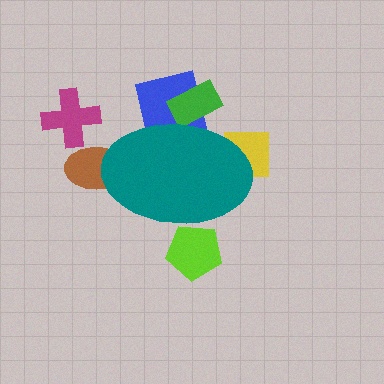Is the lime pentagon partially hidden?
Yes, the lime pentagon is partially hidden behind the teal ellipse.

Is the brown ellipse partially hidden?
Yes, the brown ellipse is partially hidden behind the teal ellipse.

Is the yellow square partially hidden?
Yes, the yellow square is partially hidden behind the teal ellipse.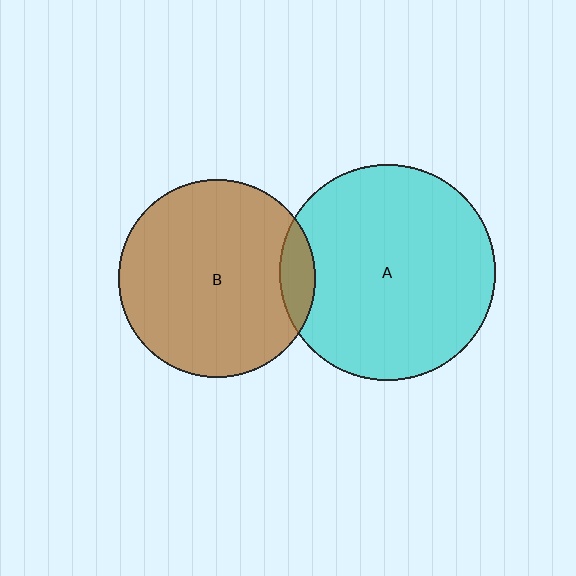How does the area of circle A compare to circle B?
Approximately 1.2 times.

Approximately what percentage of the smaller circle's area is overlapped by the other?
Approximately 10%.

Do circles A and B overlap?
Yes.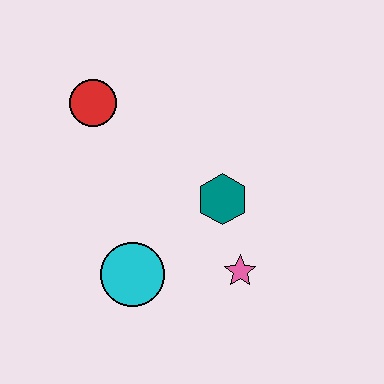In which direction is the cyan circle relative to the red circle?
The cyan circle is below the red circle.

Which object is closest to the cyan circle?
The pink star is closest to the cyan circle.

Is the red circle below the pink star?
No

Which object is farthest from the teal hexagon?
The red circle is farthest from the teal hexagon.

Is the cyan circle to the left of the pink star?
Yes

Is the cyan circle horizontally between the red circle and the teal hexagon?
Yes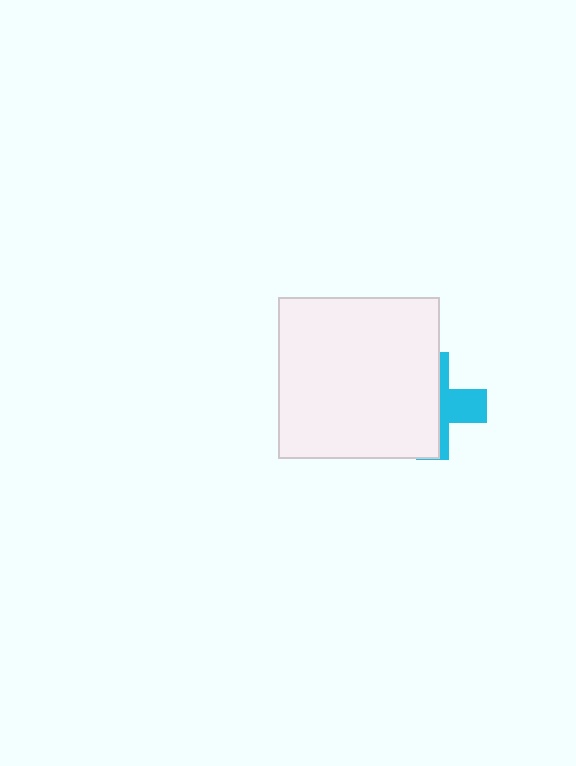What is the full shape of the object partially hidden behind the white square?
The partially hidden object is a cyan cross.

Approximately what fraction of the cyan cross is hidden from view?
Roughly 62% of the cyan cross is hidden behind the white square.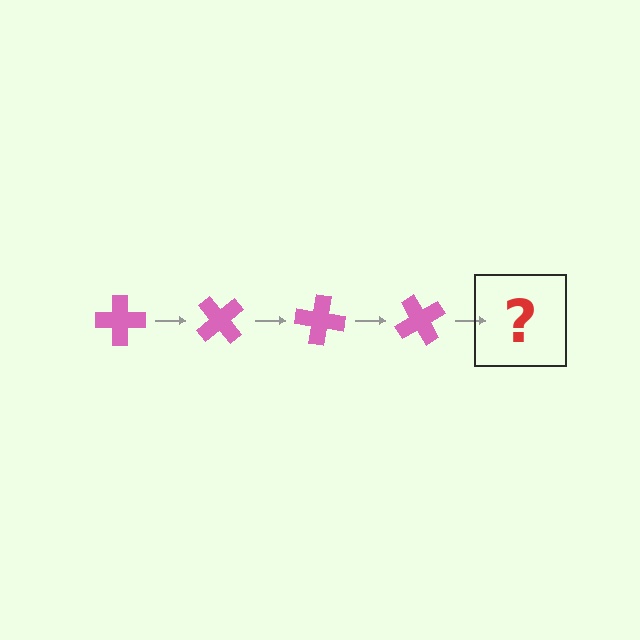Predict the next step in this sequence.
The next step is a pink cross rotated 200 degrees.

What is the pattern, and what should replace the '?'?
The pattern is that the cross rotates 50 degrees each step. The '?' should be a pink cross rotated 200 degrees.